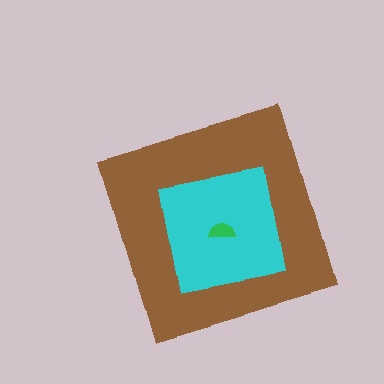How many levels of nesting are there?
3.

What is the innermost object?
The green semicircle.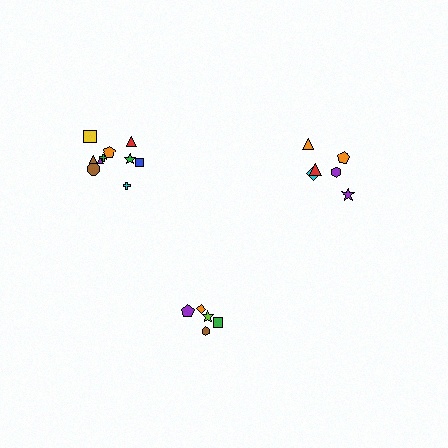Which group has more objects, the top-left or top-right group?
The top-left group.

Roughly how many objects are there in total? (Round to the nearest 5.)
Roughly 20 objects in total.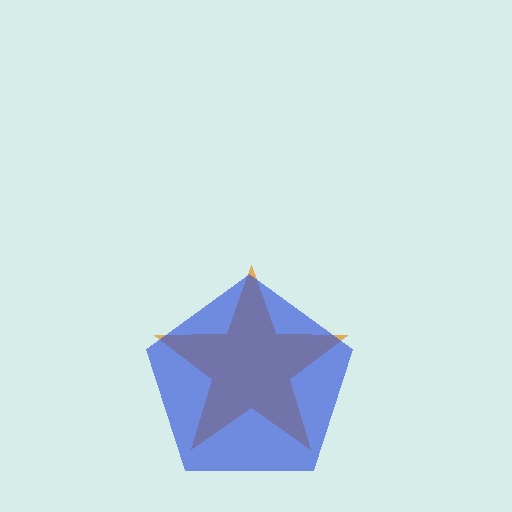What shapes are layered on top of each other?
The layered shapes are: an orange star, a blue pentagon.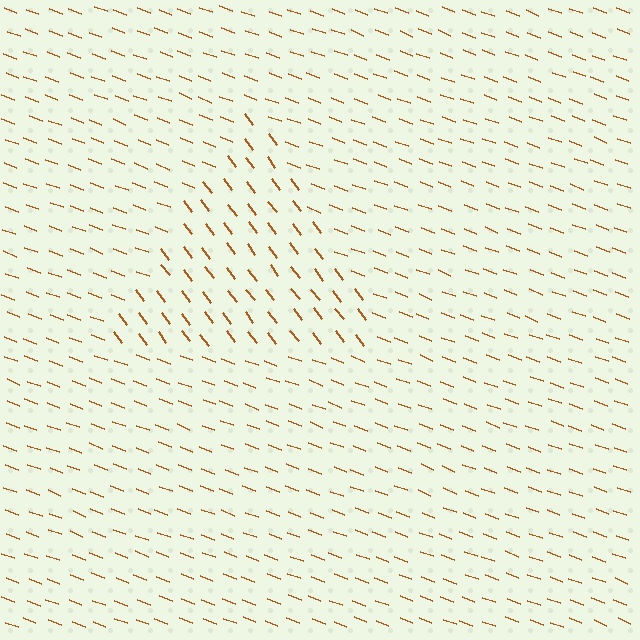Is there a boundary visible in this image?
Yes, there is a texture boundary formed by a change in line orientation.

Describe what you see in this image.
The image is filled with small brown line segments. A triangle region in the image has lines oriented differently from the surrounding lines, creating a visible texture boundary.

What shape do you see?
I see a triangle.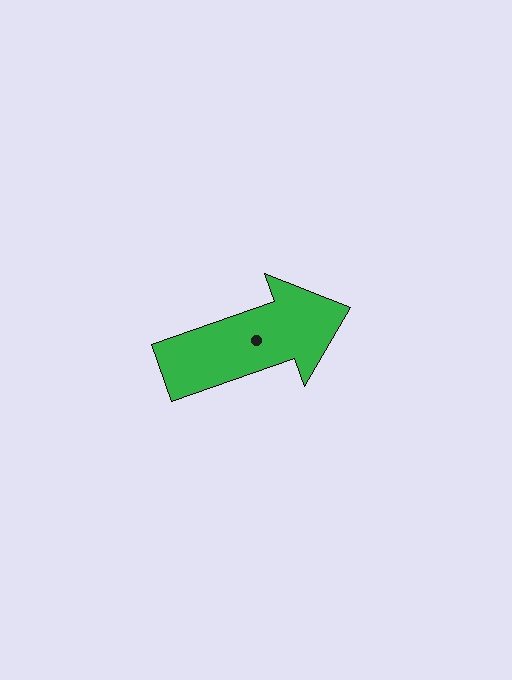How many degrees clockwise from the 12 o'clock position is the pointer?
Approximately 71 degrees.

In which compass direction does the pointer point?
East.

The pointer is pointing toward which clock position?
Roughly 2 o'clock.